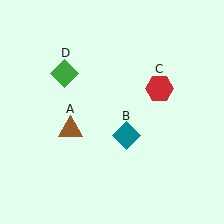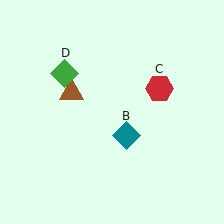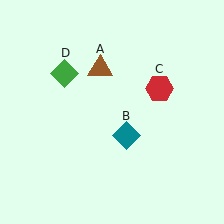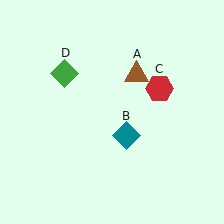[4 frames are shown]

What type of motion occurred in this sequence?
The brown triangle (object A) rotated clockwise around the center of the scene.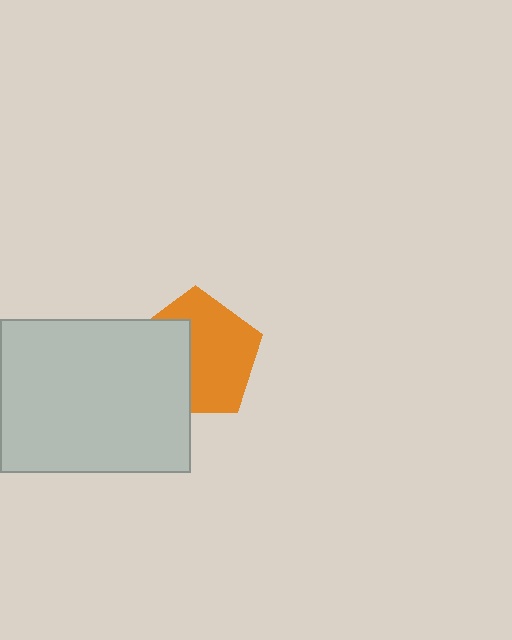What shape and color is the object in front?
The object in front is a light gray rectangle.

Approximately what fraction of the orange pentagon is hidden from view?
Roughly 40% of the orange pentagon is hidden behind the light gray rectangle.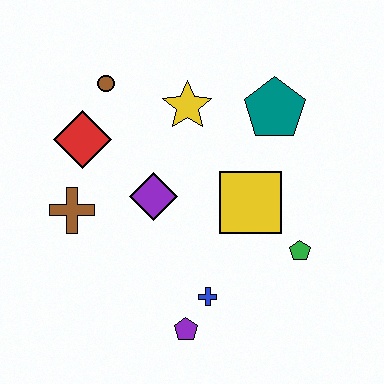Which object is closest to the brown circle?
The red diamond is closest to the brown circle.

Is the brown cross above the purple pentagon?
Yes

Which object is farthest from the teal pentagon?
The purple pentagon is farthest from the teal pentagon.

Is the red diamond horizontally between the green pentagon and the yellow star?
No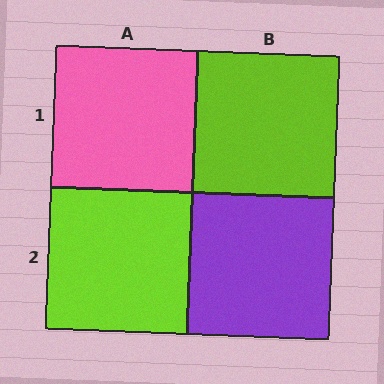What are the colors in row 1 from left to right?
Pink, lime.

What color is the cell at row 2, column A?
Lime.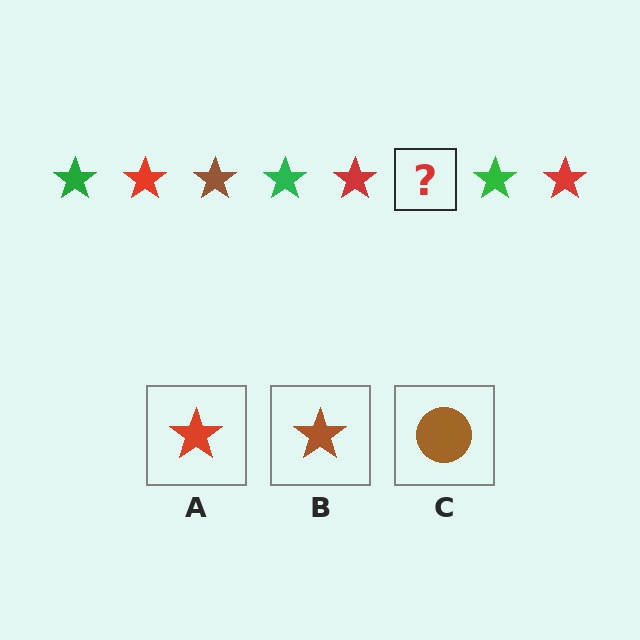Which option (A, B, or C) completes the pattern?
B.